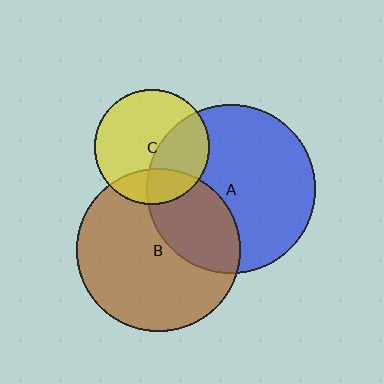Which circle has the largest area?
Circle A (blue).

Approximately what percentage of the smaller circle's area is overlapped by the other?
Approximately 30%.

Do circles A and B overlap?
Yes.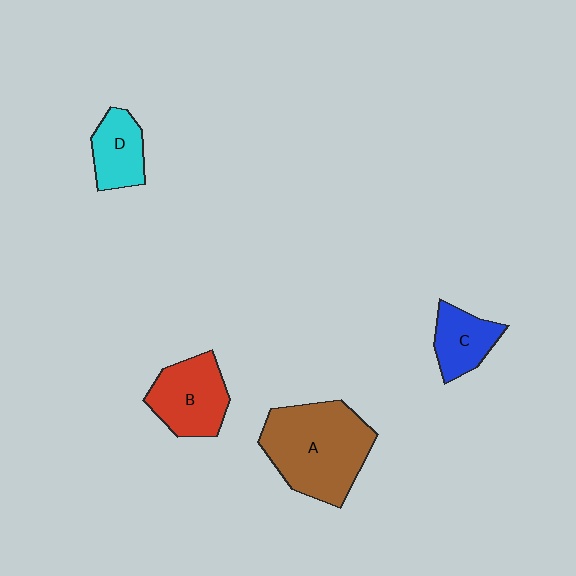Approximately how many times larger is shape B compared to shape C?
Approximately 1.5 times.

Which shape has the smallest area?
Shape C (blue).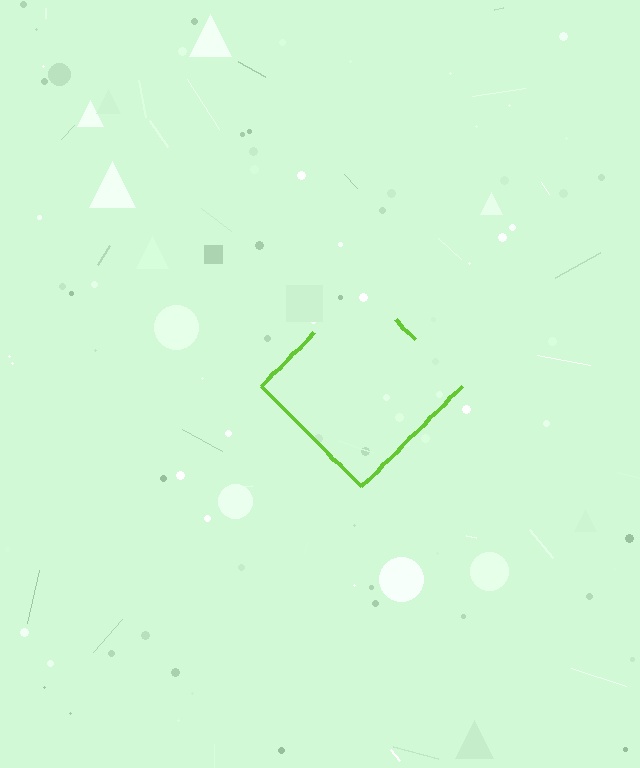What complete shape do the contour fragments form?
The contour fragments form a diamond.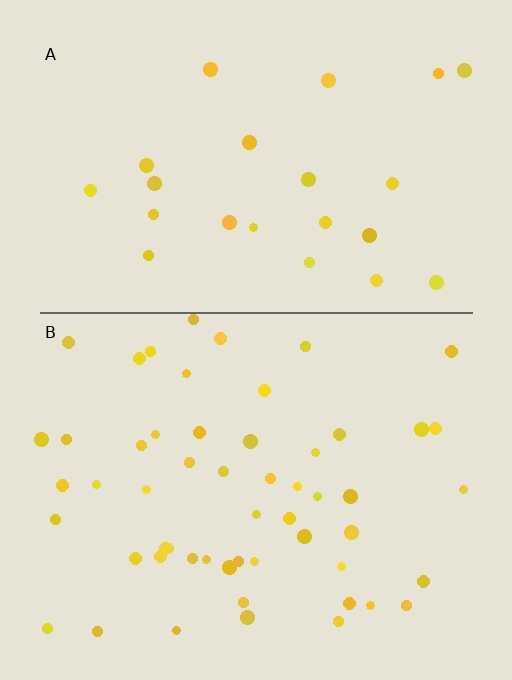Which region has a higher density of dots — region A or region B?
B (the bottom).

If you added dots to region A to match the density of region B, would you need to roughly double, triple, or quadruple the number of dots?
Approximately double.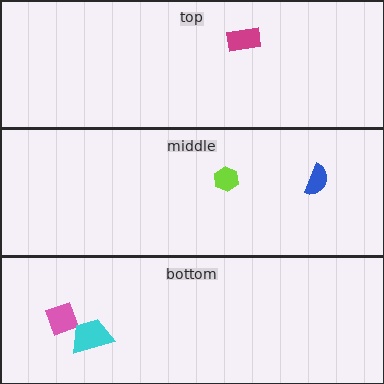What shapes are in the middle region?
The blue semicircle, the lime hexagon.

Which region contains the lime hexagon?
The middle region.